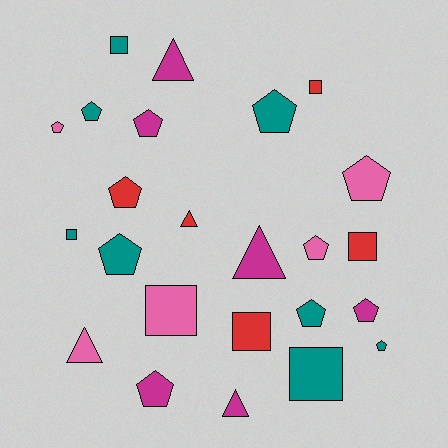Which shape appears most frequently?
Pentagon, with 12 objects.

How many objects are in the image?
There are 24 objects.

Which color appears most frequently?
Teal, with 8 objects.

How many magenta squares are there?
There are no magenta squares.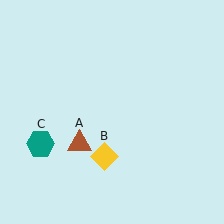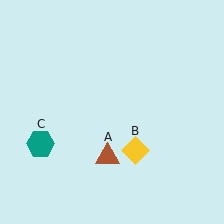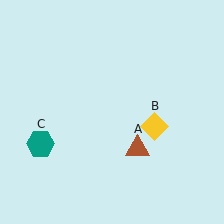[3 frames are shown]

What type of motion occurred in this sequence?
The brown triangle (object A), yellow diamond (object B) rotated counterclockwise around the center of the scene.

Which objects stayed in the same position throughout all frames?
Teal hexagon (object C) remained stationary.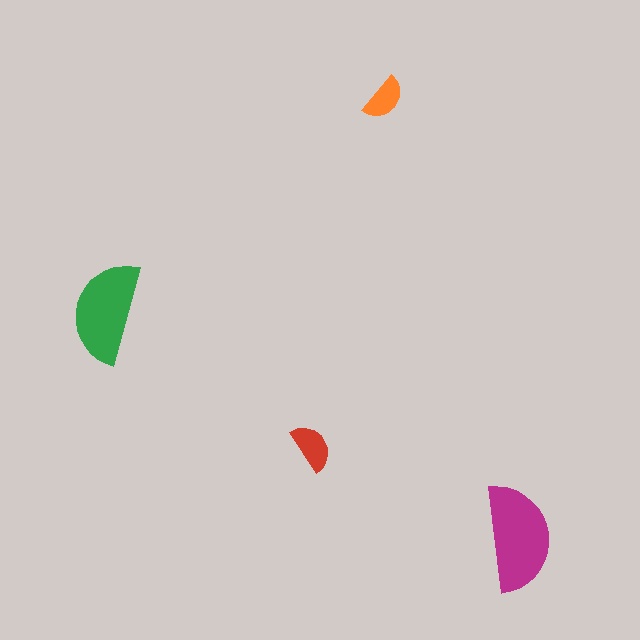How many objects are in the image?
There are 4 objects in the image.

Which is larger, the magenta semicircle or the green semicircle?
The magenta one.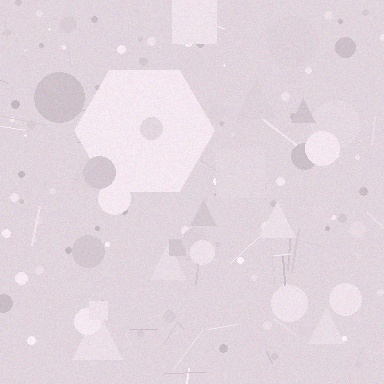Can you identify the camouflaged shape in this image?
The camouflaged shape is a hexagon.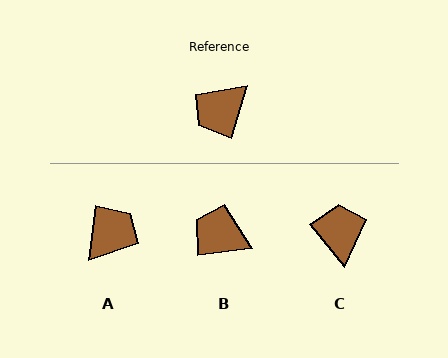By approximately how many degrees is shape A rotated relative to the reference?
Approximately 171 degrees clockwise.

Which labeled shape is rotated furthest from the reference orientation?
A, about 171 degrees away.